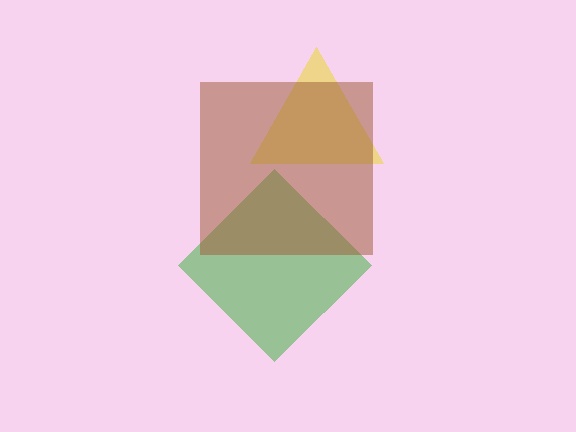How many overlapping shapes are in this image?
There are 3 overlapping shapes in the image.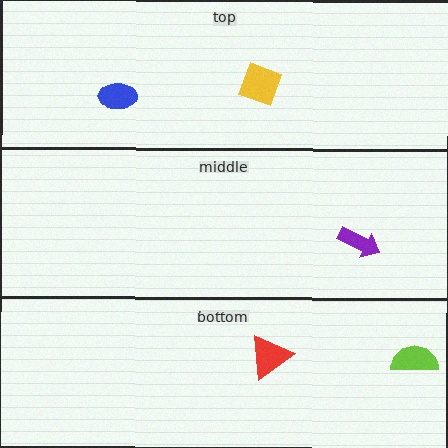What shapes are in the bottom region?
The lime semicircle, the red triangle.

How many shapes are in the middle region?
1.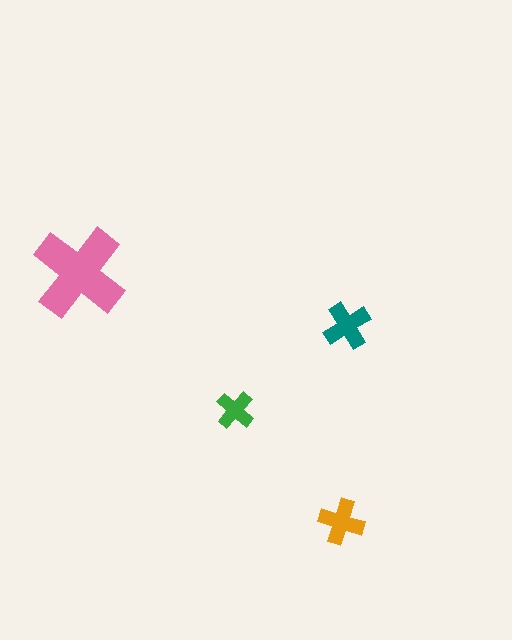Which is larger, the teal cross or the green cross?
The teal one.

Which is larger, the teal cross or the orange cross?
The teal one.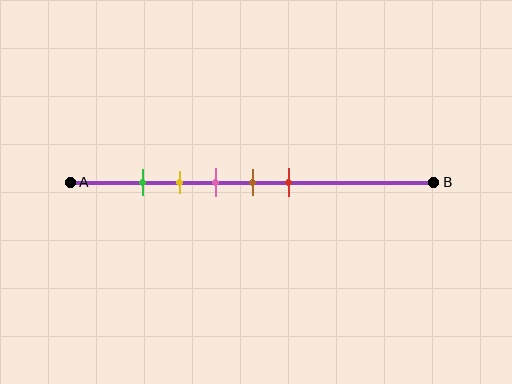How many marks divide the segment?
There are 5 marks dividing the segment.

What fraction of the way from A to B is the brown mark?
The brown mark is approximately 50% (0.5) of the way from A to B.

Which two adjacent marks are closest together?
The green and yellow marks are the closest adjacent pair.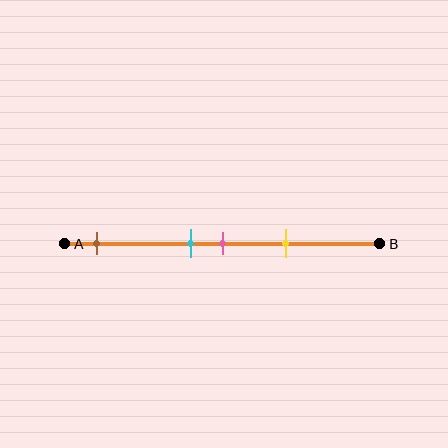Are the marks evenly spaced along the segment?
No, the marks are not evenly spaced.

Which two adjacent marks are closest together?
The cyan and pink marks are the closest adjacent pair.